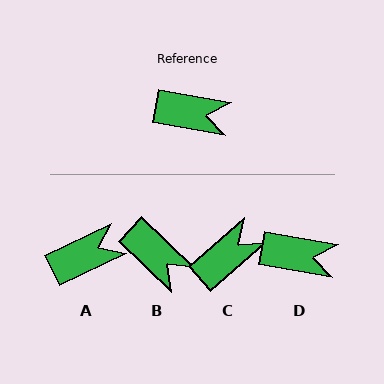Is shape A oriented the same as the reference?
No, it is off by about 36 degrees.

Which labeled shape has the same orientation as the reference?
D.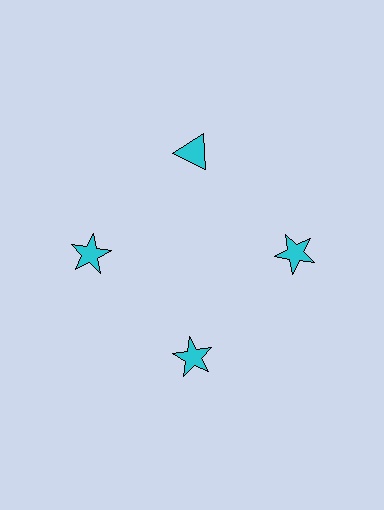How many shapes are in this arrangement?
There are 4 shapes arranged in a ring pattern.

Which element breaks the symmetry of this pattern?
The cyan triangle at roughly the 12 o'clock position breaks the symmetry. All other shapes are cyan stars.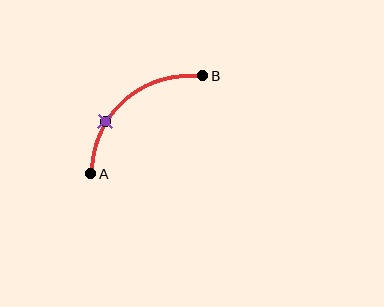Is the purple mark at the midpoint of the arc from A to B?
No. The purple mark lies on the arc but is closer to endpoint A. The arc midpoint would be at the point on the curve equidistant along the arc from both A and B.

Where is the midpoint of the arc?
The arc midpoint is the point on the curve farthest from the straight line joining A and B. It sits above and to the left of that line.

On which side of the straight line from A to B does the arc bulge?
The arc bulges above and to the left of the straight line connecting A and B.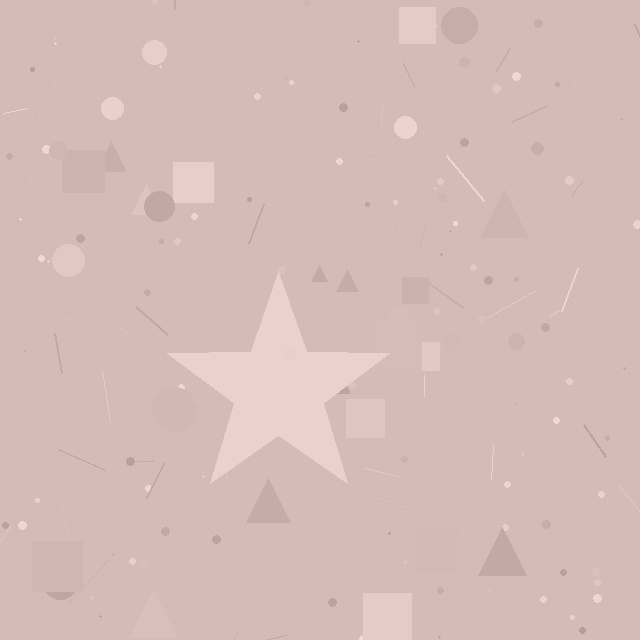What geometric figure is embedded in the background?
A star is embedded in the background.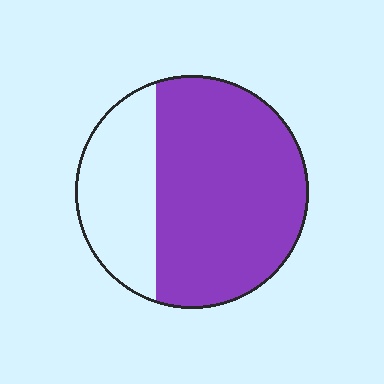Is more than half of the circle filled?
Yes.